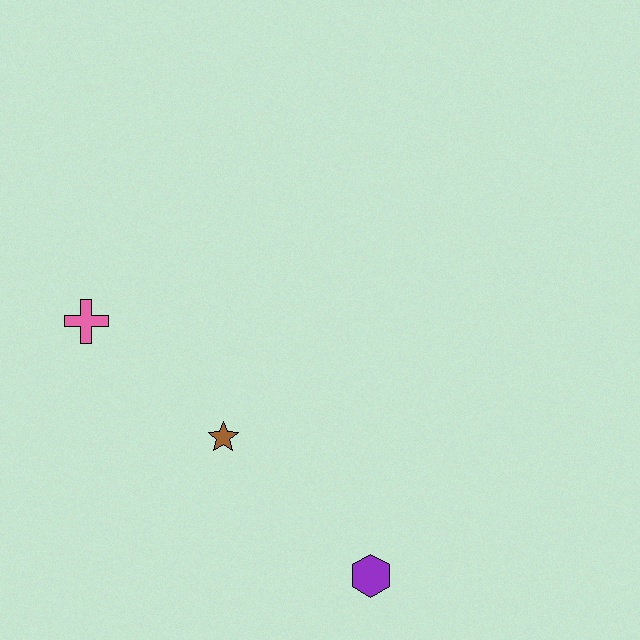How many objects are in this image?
There are 3 objects.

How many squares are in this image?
There are no squares.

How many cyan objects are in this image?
There are no cyan objects.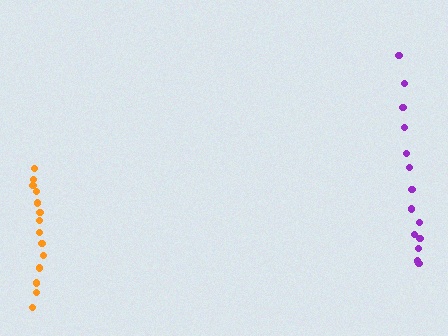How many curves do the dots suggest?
There are 2 distinct paths.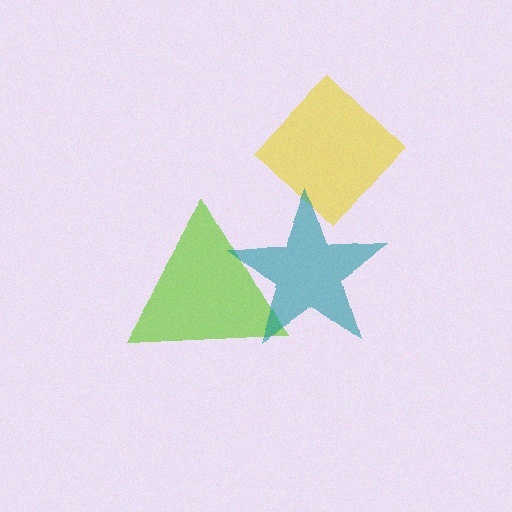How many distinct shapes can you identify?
There are 3 distinct shapes: a lime triangle, a yellow diamond, a teal star.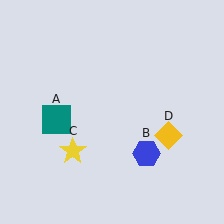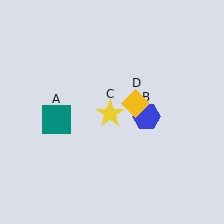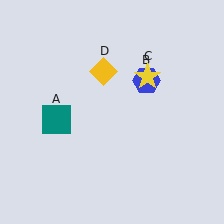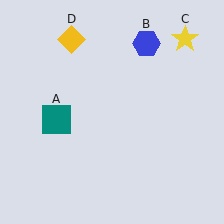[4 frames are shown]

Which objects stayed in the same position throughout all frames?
Teal square (object A) remained stationary.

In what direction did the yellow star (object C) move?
The yellow star (object C) moved up and to the right.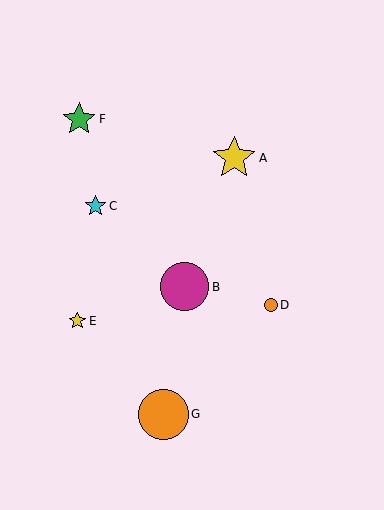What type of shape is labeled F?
Shape F is a green star.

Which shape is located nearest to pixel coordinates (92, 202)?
The cyan star (labeled C) at (96, 206) is nearest to that location.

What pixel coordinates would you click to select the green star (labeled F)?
Click at (79, 119) to select the green star F.